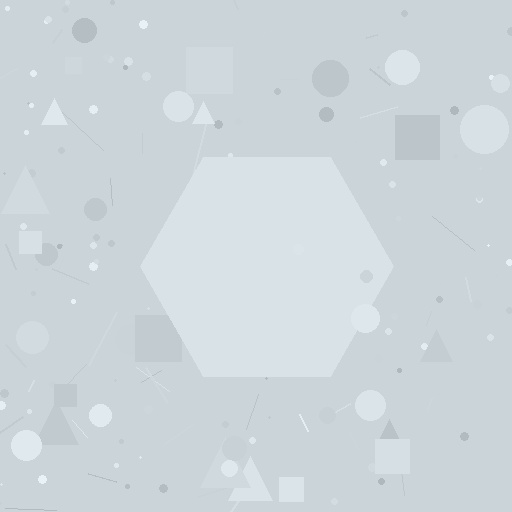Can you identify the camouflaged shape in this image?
The camouflaged shape is a hexagon.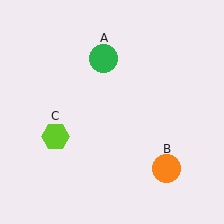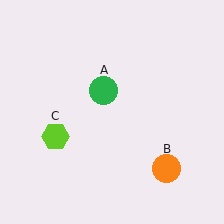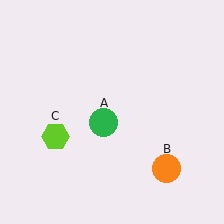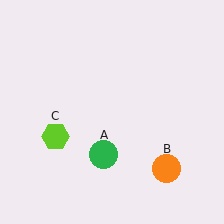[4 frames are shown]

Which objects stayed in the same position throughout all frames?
Orange circle (object B) and lime hexagon (object C) remained stationary.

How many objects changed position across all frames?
1 object changed position: green circle (object A).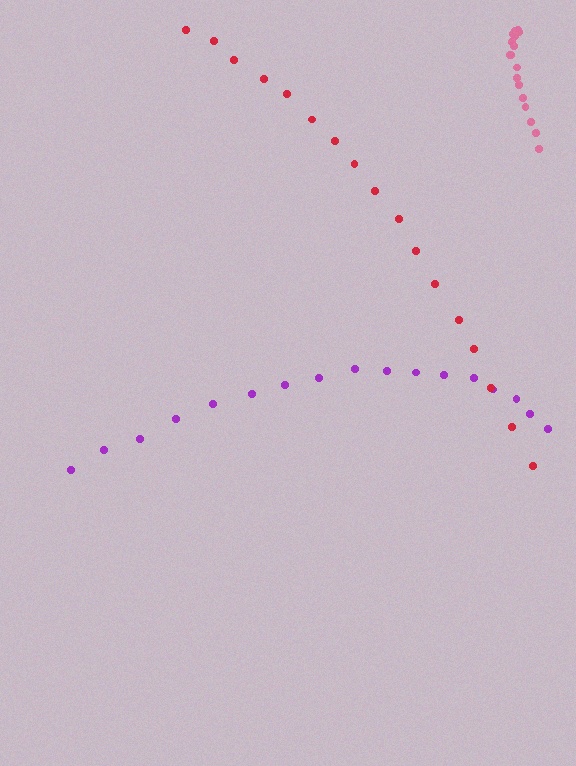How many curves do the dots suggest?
There are 3 distinct paths.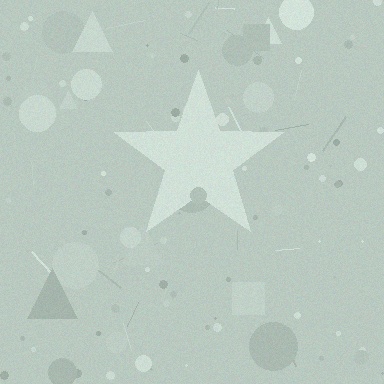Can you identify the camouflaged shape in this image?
The camouflaged shape is a star.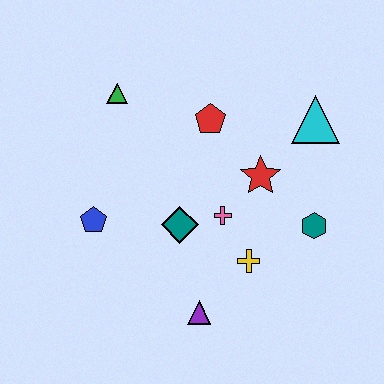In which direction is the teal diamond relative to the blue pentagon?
The teal diamond is to the right of the blue pentagon.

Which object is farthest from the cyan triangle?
The blue pentagon is farthest from the cyan triangle.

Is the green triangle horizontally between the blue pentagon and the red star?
Yes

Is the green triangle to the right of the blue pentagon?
Yes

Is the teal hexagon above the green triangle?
No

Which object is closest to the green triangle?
The red pentagon is closest to the green triangle.